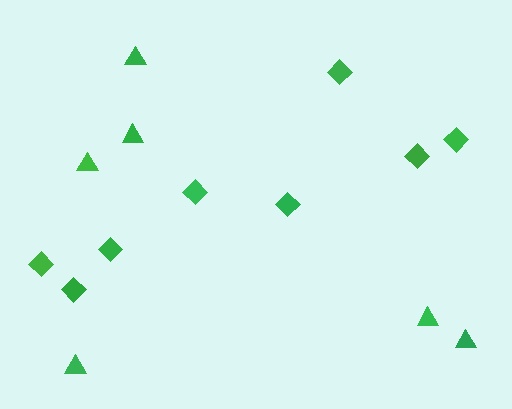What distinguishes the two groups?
There are 2 groups: one group of diamonds (8) and one group of triangles (6).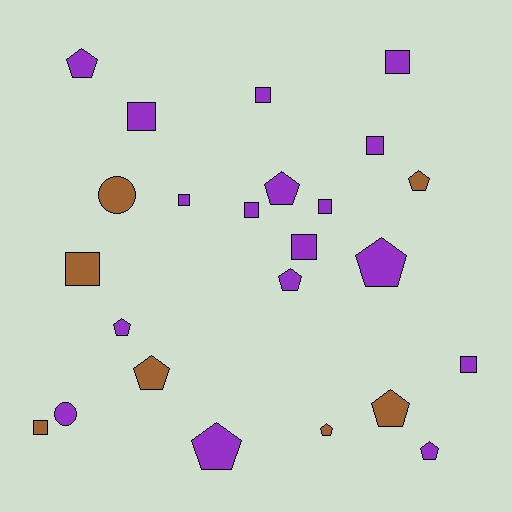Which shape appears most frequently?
Square, with 11 objects.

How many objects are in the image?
There are 24 objects.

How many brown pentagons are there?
There are 4 brown pentagons.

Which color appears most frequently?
Purple, with 17 objects.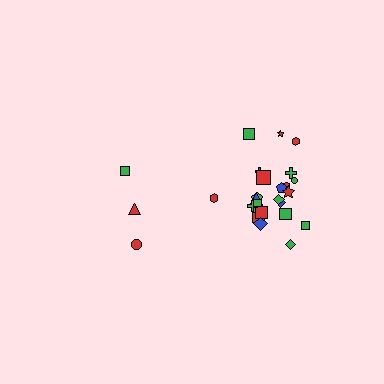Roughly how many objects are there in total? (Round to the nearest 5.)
Roughly 30 objects in total.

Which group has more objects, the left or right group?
The right group.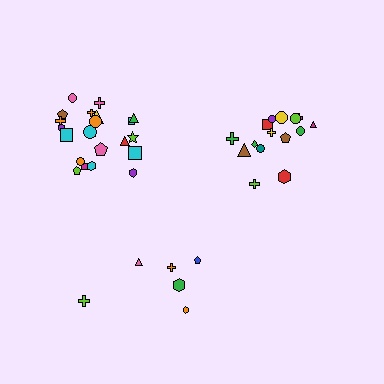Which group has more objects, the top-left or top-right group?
The top-left group.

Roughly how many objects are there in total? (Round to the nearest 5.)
Roughly 45 objects in total.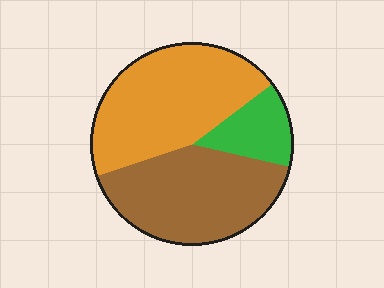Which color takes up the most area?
Orange, at roughly 45%.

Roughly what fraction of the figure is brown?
Brown covers roughly 40% of the figure.